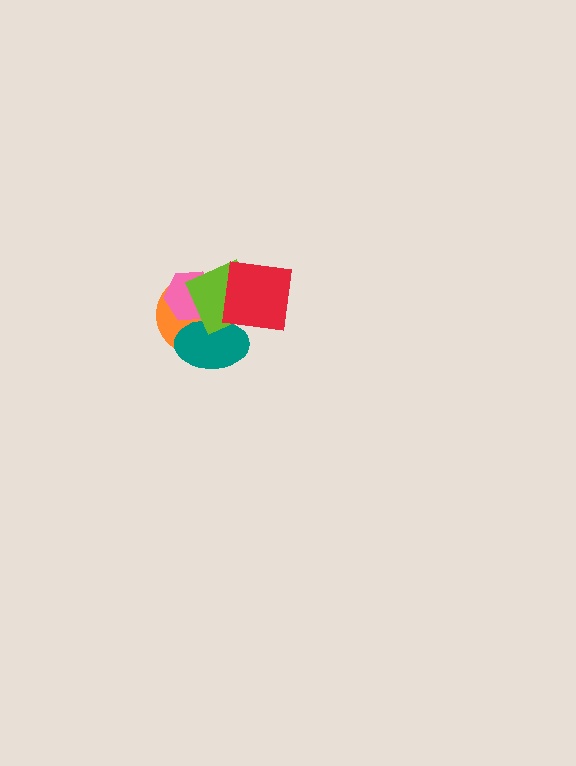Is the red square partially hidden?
No, no other shape covers it.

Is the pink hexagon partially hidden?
Yes, it is partially covered by another shape.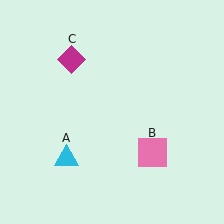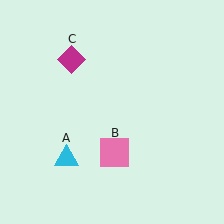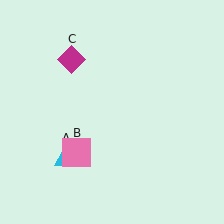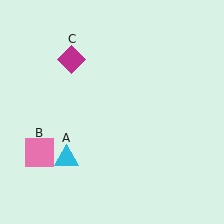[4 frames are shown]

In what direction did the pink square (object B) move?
The pink square (object B) moved left.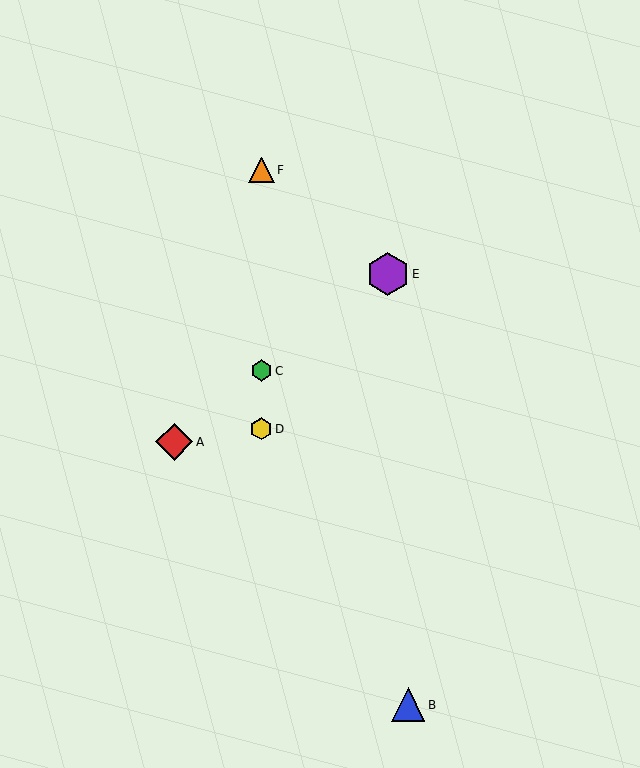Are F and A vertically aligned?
No, F is at x≈261 and A is at x≈174.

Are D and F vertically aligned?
Yes, both are at x≈261.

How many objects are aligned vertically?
3 objects (C, D, F) are aligned vertically.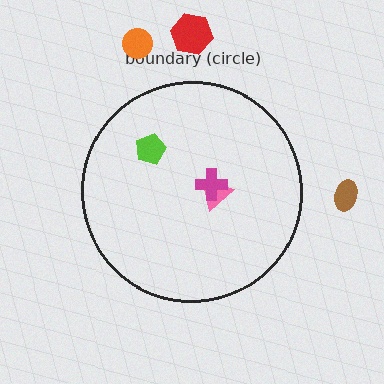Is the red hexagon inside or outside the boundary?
Outside.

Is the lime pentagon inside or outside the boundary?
Inside.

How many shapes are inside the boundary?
3 inside, 3 outside.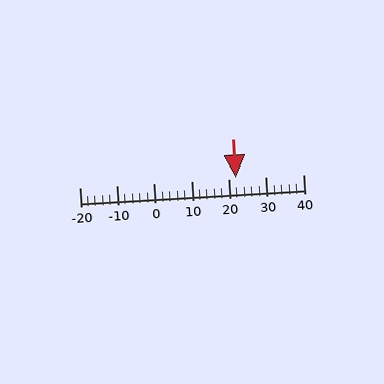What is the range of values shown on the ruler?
The ruler shows values from -20 to 40.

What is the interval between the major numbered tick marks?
The major tick marks are spaced 10 units apart.